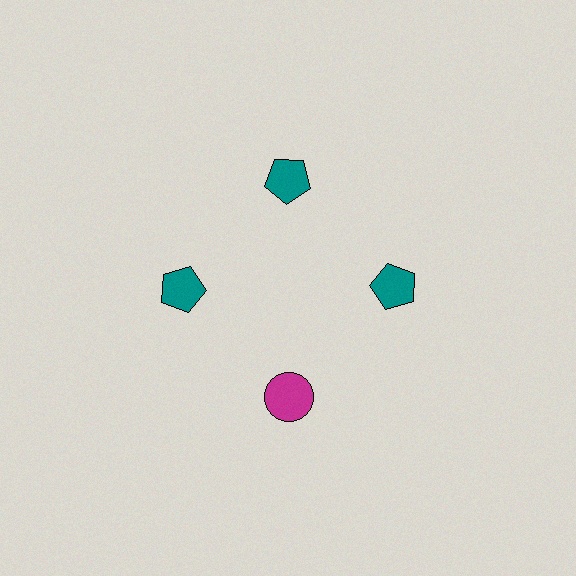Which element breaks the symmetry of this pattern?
The magenta circle at roughly the 6 o'clock position breaks the symmetry. All other shapes are teal pentagons.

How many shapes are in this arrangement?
There are 4 shapes arranged in a ring pattern.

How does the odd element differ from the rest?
It differs in both color (magenta instead of teal) and shape (circle instead of pentagon).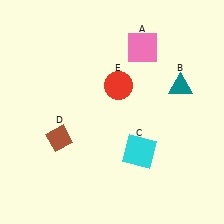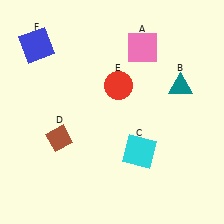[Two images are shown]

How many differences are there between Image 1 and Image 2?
There is 1 difference between the two images.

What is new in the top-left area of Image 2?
A blue square (F) was added in the top-left area of Image 2.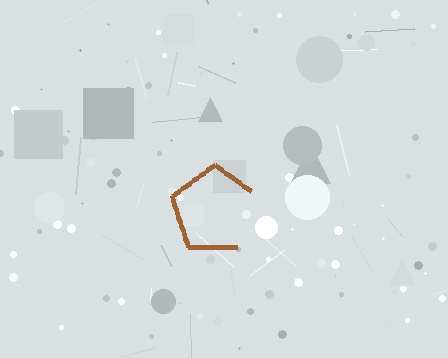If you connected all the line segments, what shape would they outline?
They would outline a pentagon.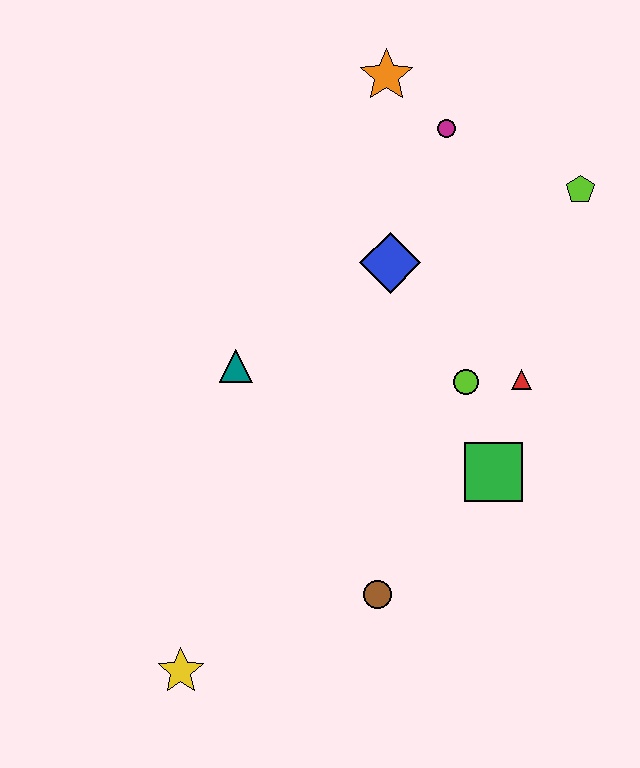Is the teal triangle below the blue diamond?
Yes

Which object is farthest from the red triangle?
The yellow star is farthest from the red triangle.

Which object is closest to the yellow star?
The brown circle is closest to the yellow star.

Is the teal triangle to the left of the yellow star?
No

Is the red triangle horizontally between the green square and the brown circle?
No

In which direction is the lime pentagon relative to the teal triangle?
The lime pentagon is to the right of the teal triangle.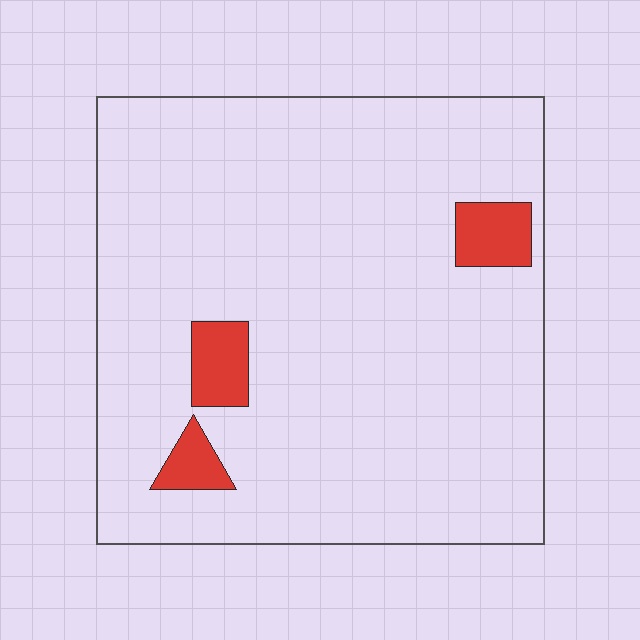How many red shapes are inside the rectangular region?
3.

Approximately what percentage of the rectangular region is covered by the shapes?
Approximately 5%.